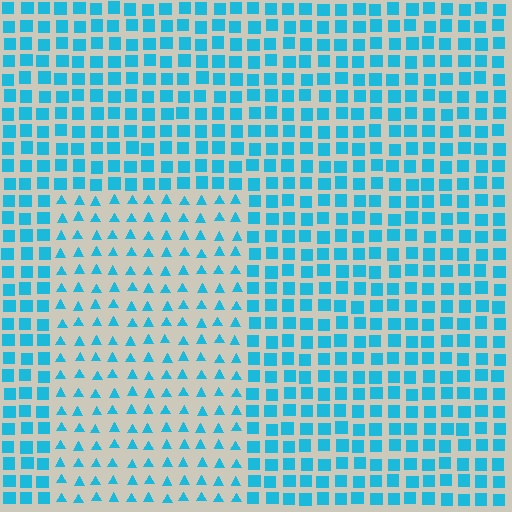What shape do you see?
I see a rectangle.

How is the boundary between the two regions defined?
The boundary is defined by a change in element shape: triangles inside vs. squares outside. All elements share the same color and spacing.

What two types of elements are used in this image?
The image uses triangles inside the rectangle region and squares outside it.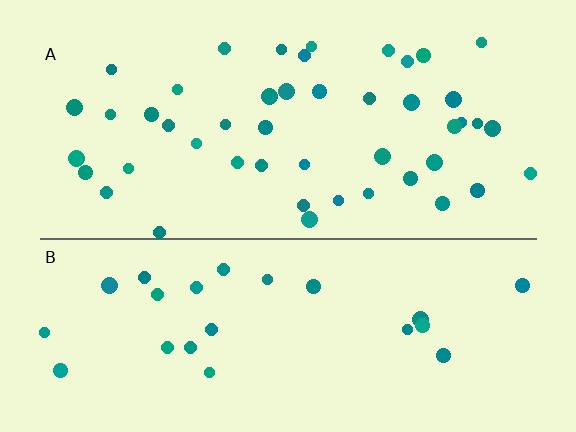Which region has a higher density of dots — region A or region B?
A (the top).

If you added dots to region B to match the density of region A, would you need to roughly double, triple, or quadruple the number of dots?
Approximately double.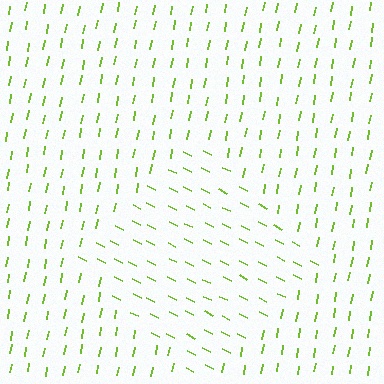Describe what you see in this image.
The image is filled with small lime line segments. A diamond region in the image has lines oriented differently from the surrounding lines, creating a visible texture boundary.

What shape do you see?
I see a diamond.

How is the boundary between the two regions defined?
The boundary is defined purely by a change in line orientation (approximately 73 degrees difference). All lines are the same color and thickness.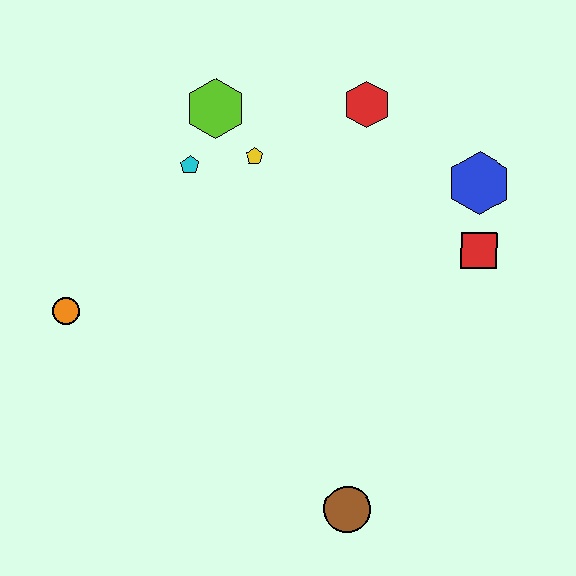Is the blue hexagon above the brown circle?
Yes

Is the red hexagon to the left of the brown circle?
No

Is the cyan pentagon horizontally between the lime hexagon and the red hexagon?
No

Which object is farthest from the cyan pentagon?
The brown circle is farthest from the cyan pentagon.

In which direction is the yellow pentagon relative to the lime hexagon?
The yellow pentagon is below the lime hexagon.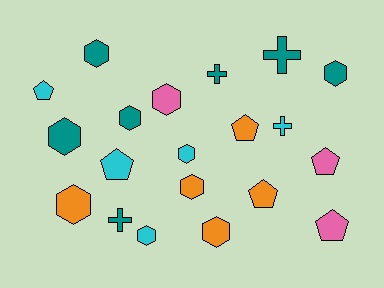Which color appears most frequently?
Teal, with 7 objects.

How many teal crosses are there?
There are 3 teal crosses.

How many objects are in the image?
There are 20 objects.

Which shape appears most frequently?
Hexagon, with 10 objects.